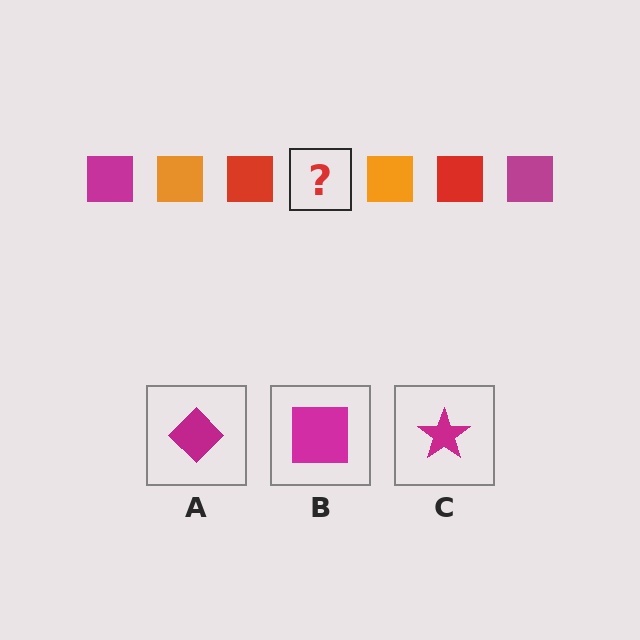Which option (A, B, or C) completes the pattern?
B.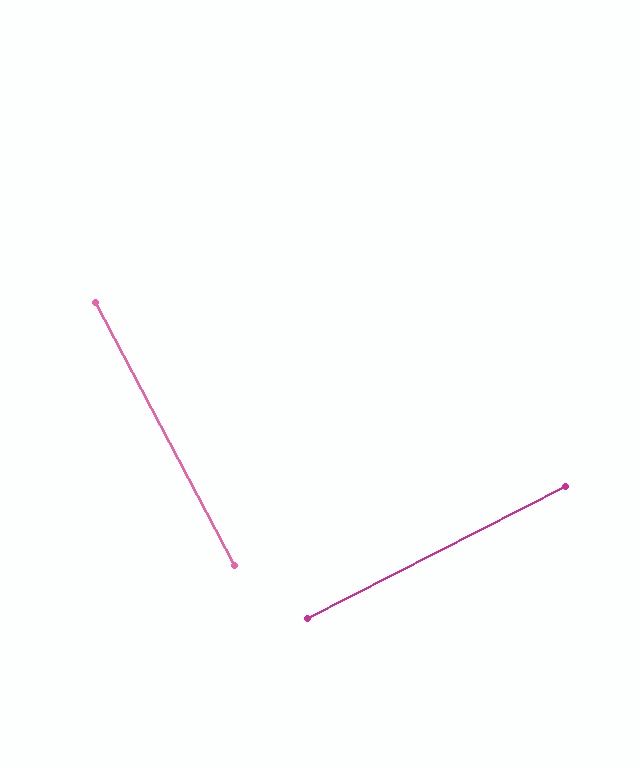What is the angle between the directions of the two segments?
Approximately 89 degrees.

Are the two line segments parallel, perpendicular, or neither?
Perpendicular — they meet at approximately 89°.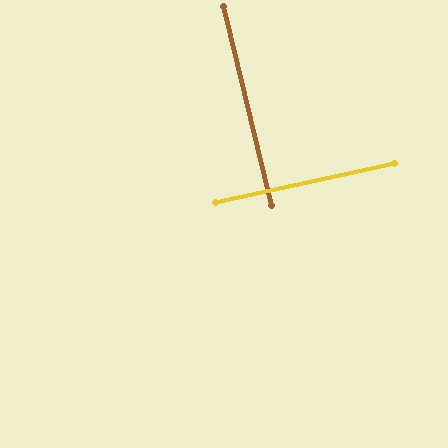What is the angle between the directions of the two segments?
Approximately 89 degrees.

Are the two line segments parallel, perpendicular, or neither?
Perpendicular — they meet at approximately 89°.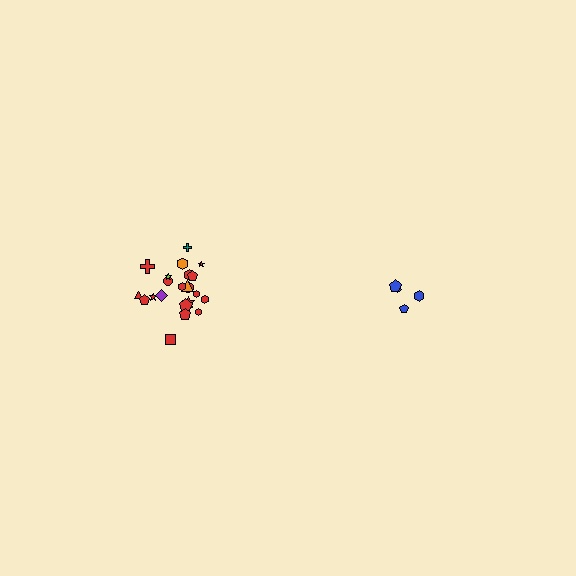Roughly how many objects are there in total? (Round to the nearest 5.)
Roughly 25 objects in total.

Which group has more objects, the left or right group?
The left group.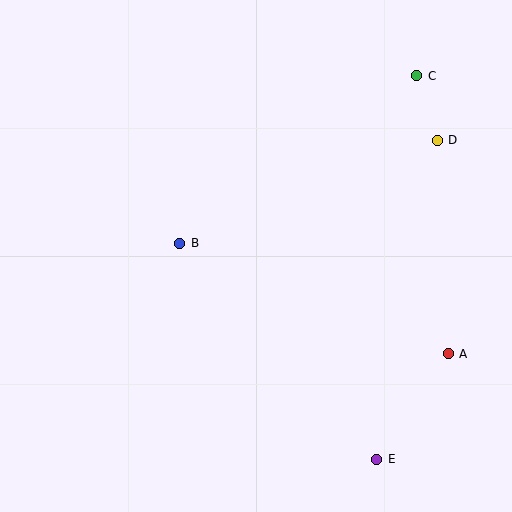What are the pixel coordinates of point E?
Point E is at (377, 459).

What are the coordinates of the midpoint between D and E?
The midpoint between D and E is at (407, 300).